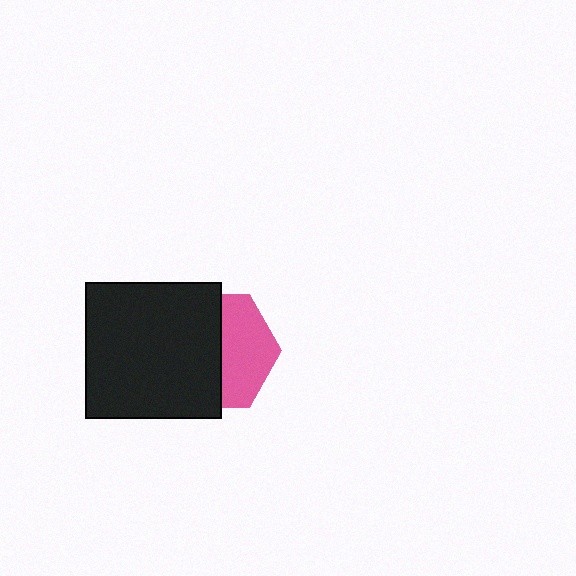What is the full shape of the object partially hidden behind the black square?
The partially hidden object is a pink hexagon.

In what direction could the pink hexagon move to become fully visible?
The pink hexagon could move right. That would shift it out from behind the black square entirely.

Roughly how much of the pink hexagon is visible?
A small part of it is visible (roughly 45%).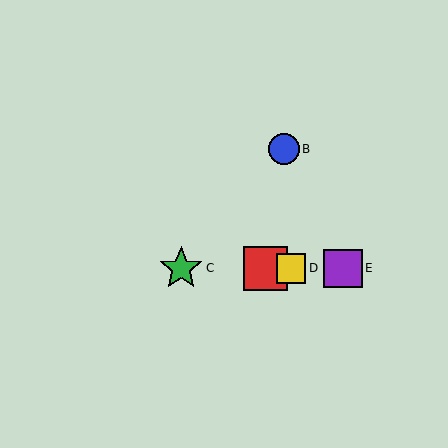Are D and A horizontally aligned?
Yes, both are at y≈268.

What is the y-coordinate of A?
Object A is at y≈268.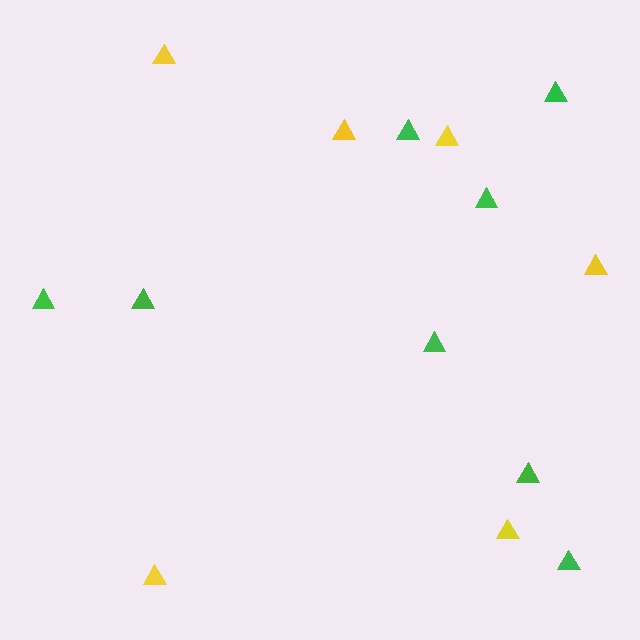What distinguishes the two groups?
There are 2 groups: one group of yellow triangles (6) and one group of green triangles (8).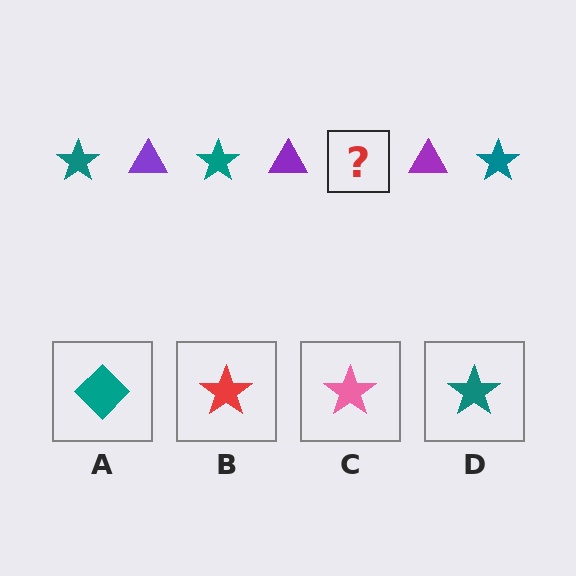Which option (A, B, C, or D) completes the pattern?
D.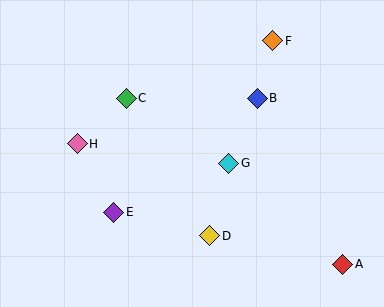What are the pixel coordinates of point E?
Point E is at (114, 212).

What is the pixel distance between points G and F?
The distance between G and F is 130 pixels.